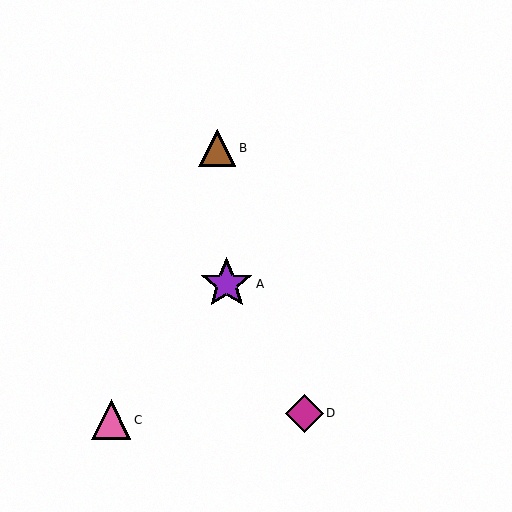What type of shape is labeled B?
Shape B is a brown triangle.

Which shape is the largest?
The purple star (labeled A) is the largest.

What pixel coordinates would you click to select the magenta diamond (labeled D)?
Click at (304, 413) to select the magenta diamond D.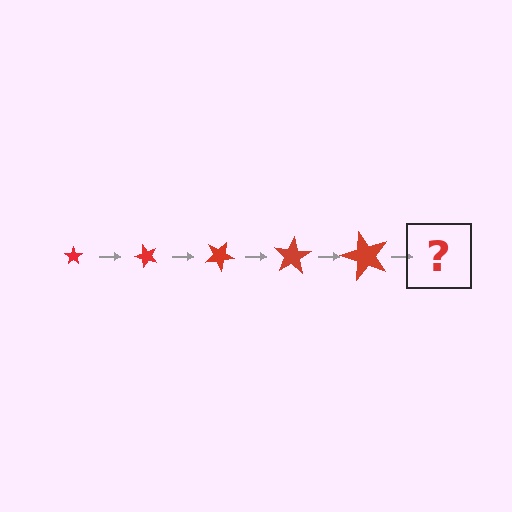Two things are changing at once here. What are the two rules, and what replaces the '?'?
The two rules are that the star grows larger each step and it rotates 50 degrees each step. The '?' should be a star, larger than the previous one and rotated 250 degrees from the start.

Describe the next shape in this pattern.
It should be a star, larger than the previous one and rotated 250 degrees from the start.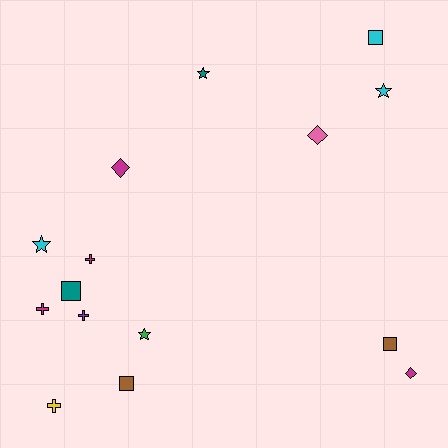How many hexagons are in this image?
There are no hexagons.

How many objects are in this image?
There are 15 objects.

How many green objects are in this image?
There is 1 green object.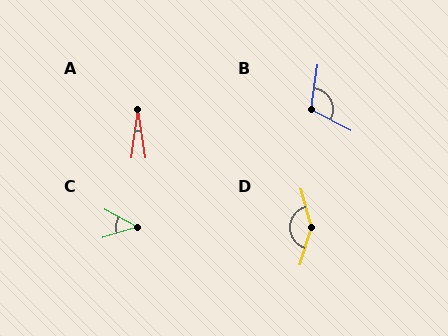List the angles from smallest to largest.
A (16°), C (44°), B (109°), D (147°).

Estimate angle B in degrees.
Approximately 109 degrees.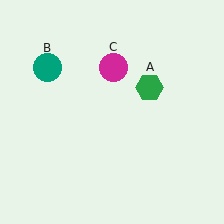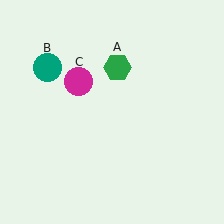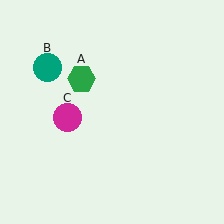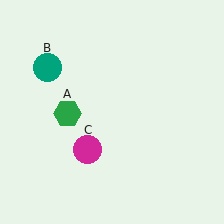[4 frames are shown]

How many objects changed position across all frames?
2 objects changed position: green hexagon (object A), magenta circle (object C).